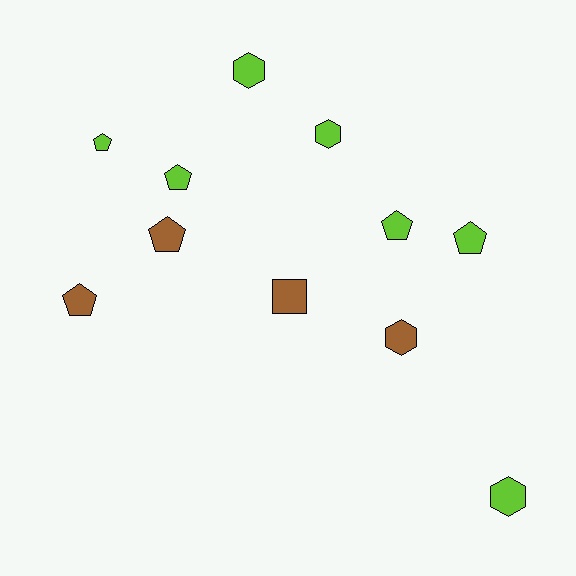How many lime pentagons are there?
There are 4 lime pentagons.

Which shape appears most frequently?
Pentagon, with 6 objects.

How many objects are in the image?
There are 11 objects.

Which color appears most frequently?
Lime, with 7 objects.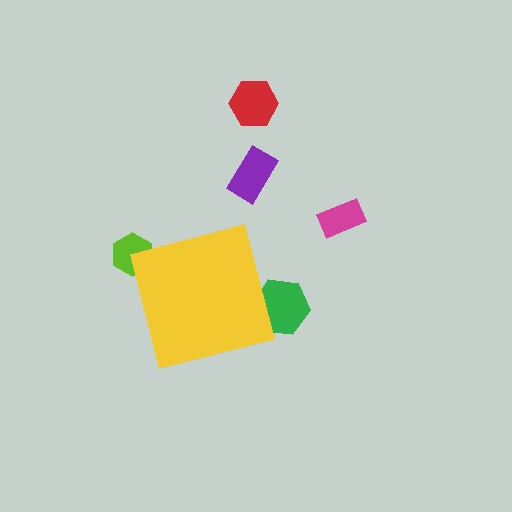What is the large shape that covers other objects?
A yellow square.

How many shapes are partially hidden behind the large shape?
2 shapes are partially hidden.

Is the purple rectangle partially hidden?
No, the purple rectangle is fully visible.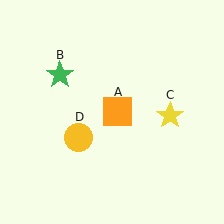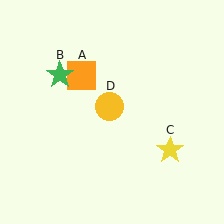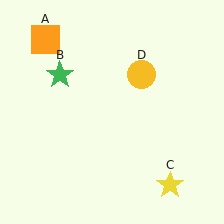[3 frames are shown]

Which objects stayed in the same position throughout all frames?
Green star (object B) remained stationary.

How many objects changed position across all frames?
3 objects changed position: orange square (object A), yellow star (object C), yellow circle (object D).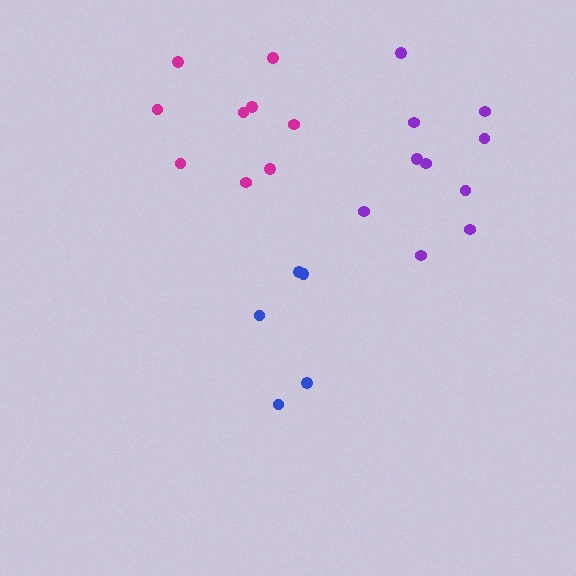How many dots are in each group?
Group 1: 5 dots, Group 2: 9 dots, Group 3: 10 dots (24 total).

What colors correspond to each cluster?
The clusters are colored: blue, magenta, purple.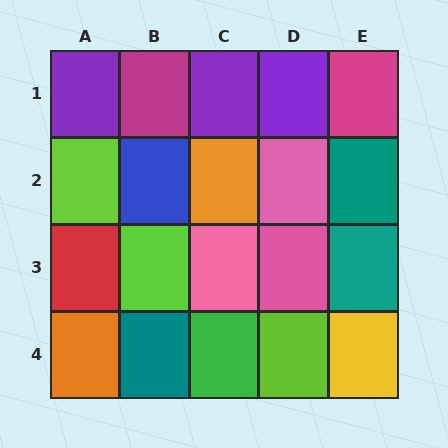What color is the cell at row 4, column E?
Yellow.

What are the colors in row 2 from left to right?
Lime, blue, orange, pink, teal.